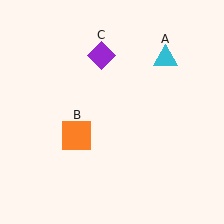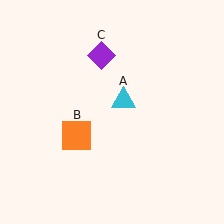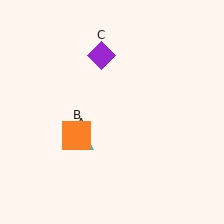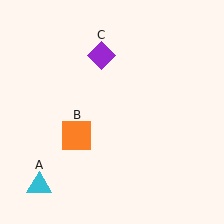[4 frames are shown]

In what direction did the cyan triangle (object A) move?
The cyan triangle (object A) moved down and to the left.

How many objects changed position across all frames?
1 object changed position: cyan triangle (object A).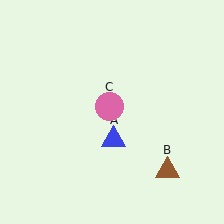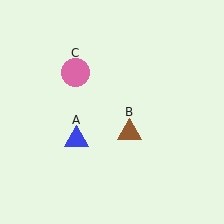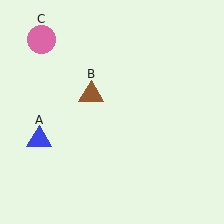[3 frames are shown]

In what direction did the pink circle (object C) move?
The pink circle (object C) moved up and to the left.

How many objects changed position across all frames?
3 objects changed position: blue triangle (object A), brown triangle (object B), pink circle (object C).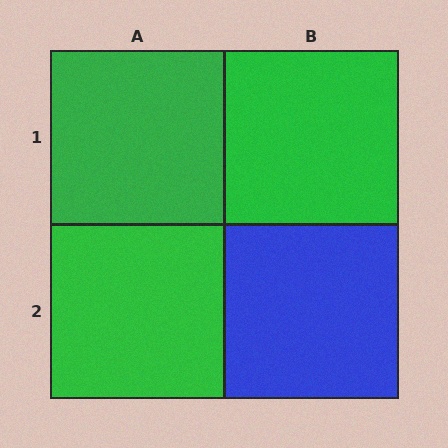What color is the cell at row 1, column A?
Green.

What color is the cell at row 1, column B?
Green.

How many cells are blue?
1 cell is blue.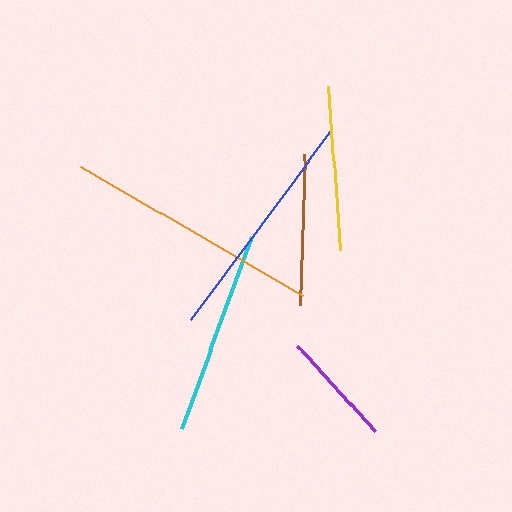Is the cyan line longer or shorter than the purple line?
The cyan line is longer than the purple line.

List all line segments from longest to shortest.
From longest to shortest: orange, blue, cyan, yellow, brown, purple.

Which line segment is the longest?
The orange line is the longest at approximately 258 pixels.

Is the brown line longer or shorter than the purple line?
The brown line is longer than the purple line.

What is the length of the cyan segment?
The cyan segment is approximately 205 pixels long.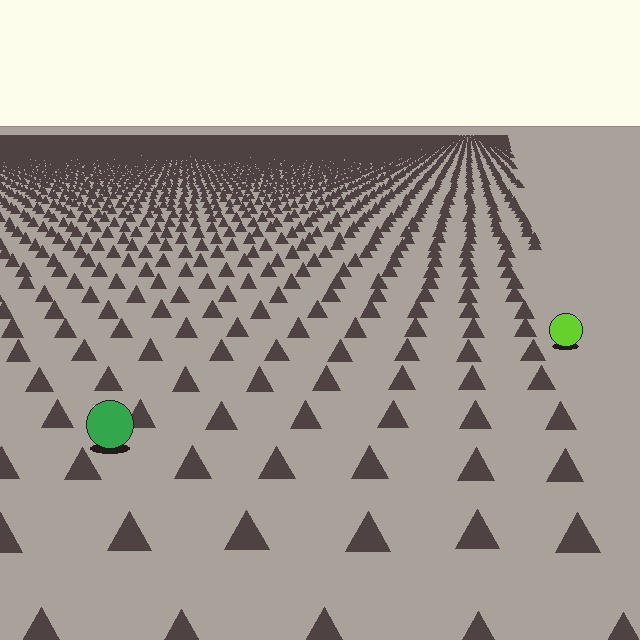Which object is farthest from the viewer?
The lime circle is farthest from the viewer. It appears smaller and the ground texture around it is denser.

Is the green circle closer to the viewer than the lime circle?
Yes. The green circle is closer — you can tell from the texture gradient: the ground texture is coarser near it.